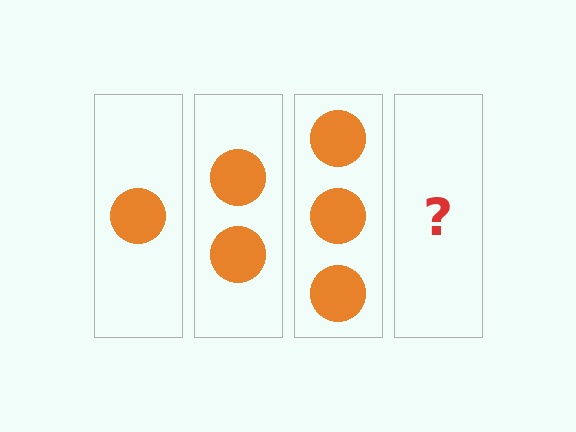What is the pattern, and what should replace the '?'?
The pattern is that each step adds one more circle. The '?' should be 4 circles.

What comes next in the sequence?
The next element should be 4 circles.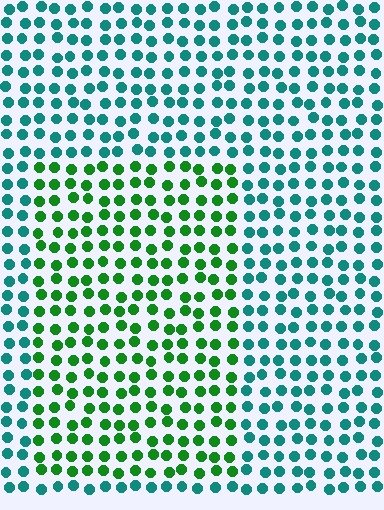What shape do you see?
I see a rectangle.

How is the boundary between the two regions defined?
The boundary is defined purely by a slight shift in hue (about 49 degrees). Spacing, size, and orientation are identical on both sides.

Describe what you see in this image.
The image is filled with small teal elements in a uniform arrangement. A rectangle-shaped region is visible where the elements are tinted to a slightly different hue, forming a subtle color boundary.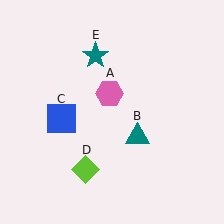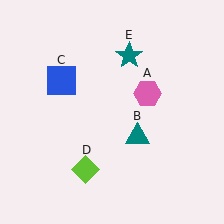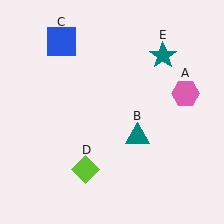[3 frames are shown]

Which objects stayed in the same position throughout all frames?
Teal triangle (object B) and lime diamond (object D) remained stationary.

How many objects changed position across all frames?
3 objects changed position: pink hexagon (object A), blue square (object C), teal star (object E).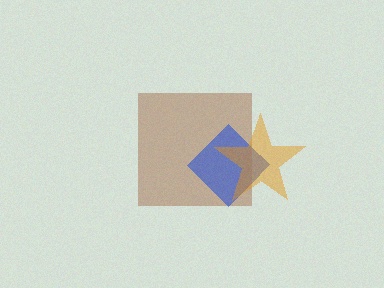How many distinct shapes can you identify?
There are 3 distinct shapes: a brown square, a blue diamond, an orange star.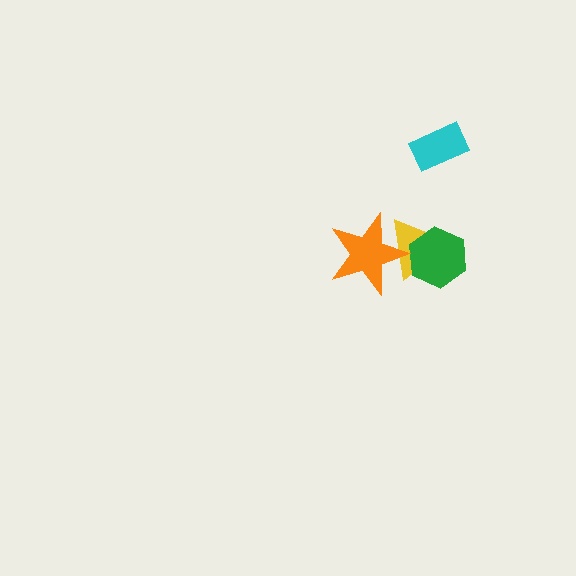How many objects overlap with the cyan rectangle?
0 objects overlap with the cyan rectangle.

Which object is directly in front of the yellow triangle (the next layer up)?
The green hexagon is directly in front of the yellow triangle.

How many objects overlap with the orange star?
1 object overlaps with the orange star.